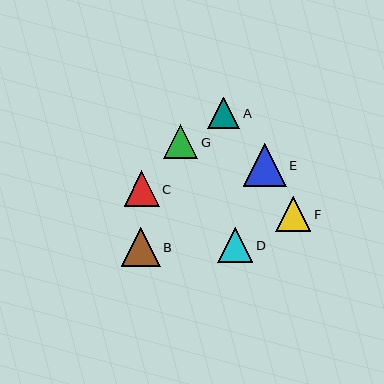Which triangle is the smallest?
Triangle A is the smallest with a size of approximately 32 pixels.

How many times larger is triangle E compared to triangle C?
Triangle E is approximately 1.2 times the size of triangle C.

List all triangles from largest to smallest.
From largest to smallest: E, B, C, D, F, G, A.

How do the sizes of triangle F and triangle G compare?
Triangle F and triangle G are approximately the same size.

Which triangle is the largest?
Triangle E is the largest with a size of approximately 43 pixels.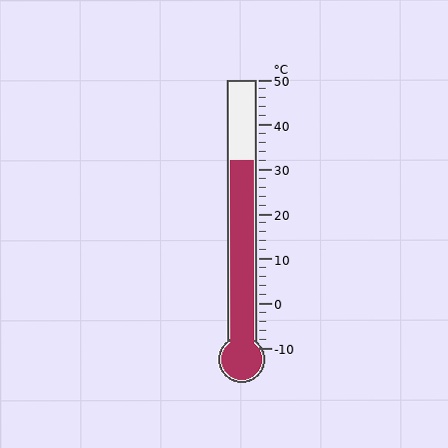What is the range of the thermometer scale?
The thermometer scale ranges from -10°C to 50°C.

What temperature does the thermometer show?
The thermometer shows approximately 32°C.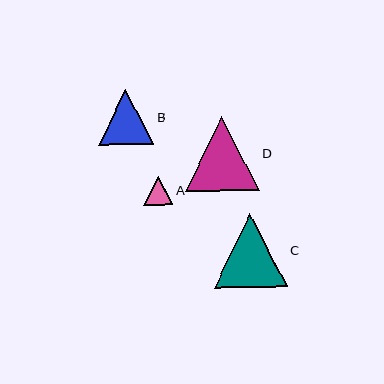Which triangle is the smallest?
Triangle A is the smallest with a size of approximately 29 pixels.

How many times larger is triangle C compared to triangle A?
Triangle C is approximately 2.6 times the size of triangle A.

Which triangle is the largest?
Triangle D is the largest with a size of approximately 74 pixels.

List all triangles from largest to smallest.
From largest to smallest: D, C, B, A.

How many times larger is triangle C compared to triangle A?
Triangle C is approximately 2.6 times the size of triangle A.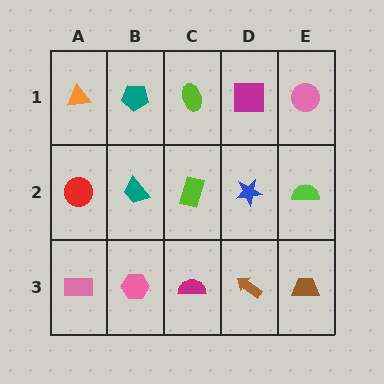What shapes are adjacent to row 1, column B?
A teal trapezoid (row 2, column B), an orange triangle (row 1, column A), a lime ellipse (row 1, column C).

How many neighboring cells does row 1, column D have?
3.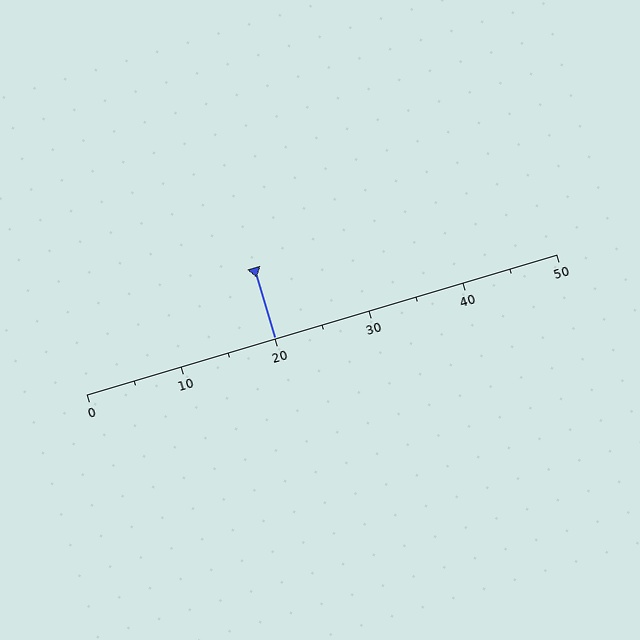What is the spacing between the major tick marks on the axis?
The major ticks are spaced 10 apart.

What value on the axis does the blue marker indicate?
The marker indicates approximately 20.